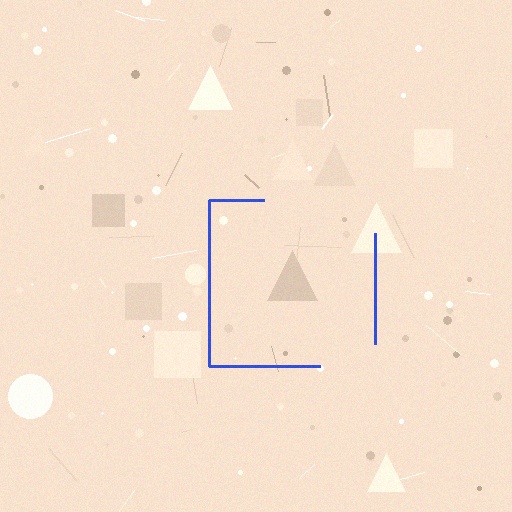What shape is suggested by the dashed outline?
The dashed outline suggests a square.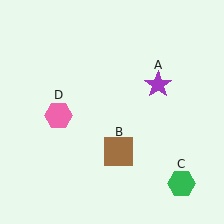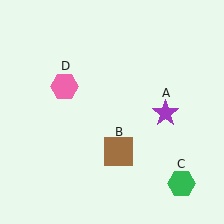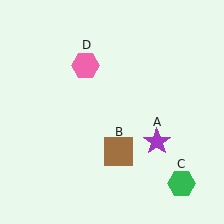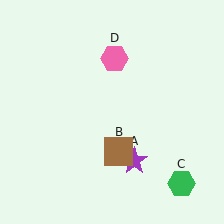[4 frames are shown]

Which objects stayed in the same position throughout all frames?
Brown square (object B) and green hexagon (object C) remained stationary.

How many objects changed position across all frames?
2 objects changed position: purple star (object A), pink hexagon (object D).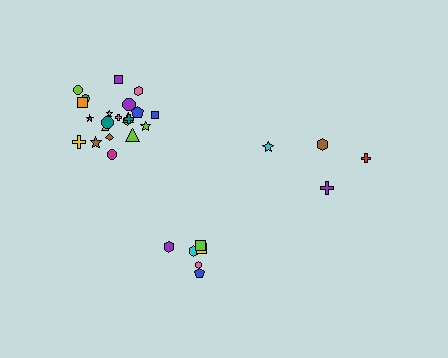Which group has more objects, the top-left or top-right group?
The top-left group.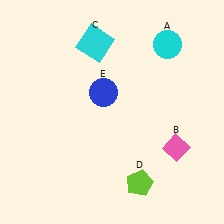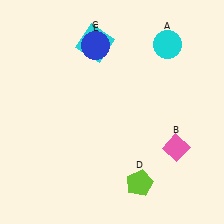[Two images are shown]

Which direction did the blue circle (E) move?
The blue circle (E) moved up.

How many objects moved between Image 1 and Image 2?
1 object moved between the two images.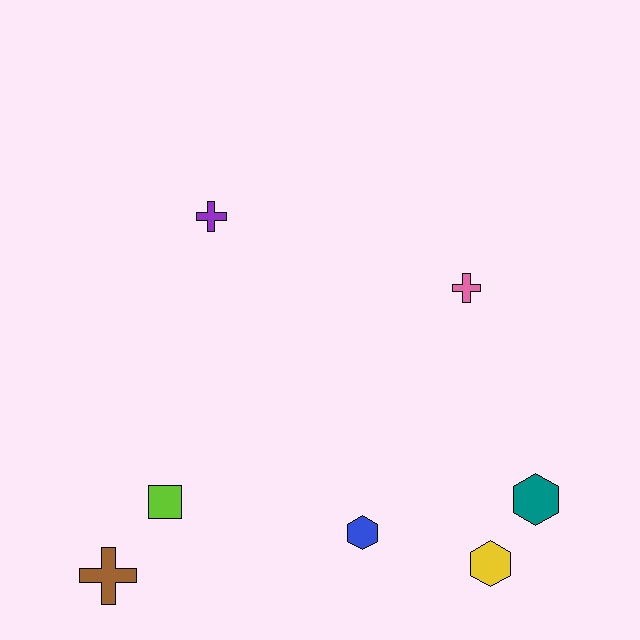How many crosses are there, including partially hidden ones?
There are 3 crosses.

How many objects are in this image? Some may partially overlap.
There are 7 objects.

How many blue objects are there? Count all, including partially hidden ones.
There is 1 blue object.